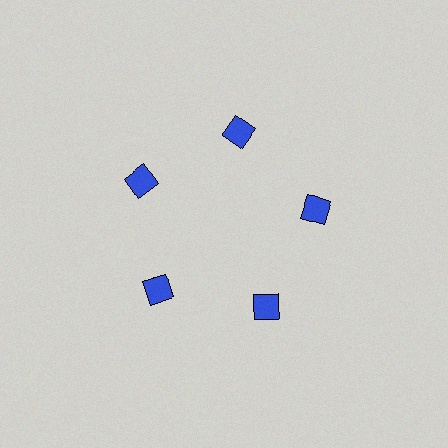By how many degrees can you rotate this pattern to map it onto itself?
The pattern maps onto itself every 72 degrees of rotation.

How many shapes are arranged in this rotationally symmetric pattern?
There are 5 shapes, arranged in 5 groups of 1.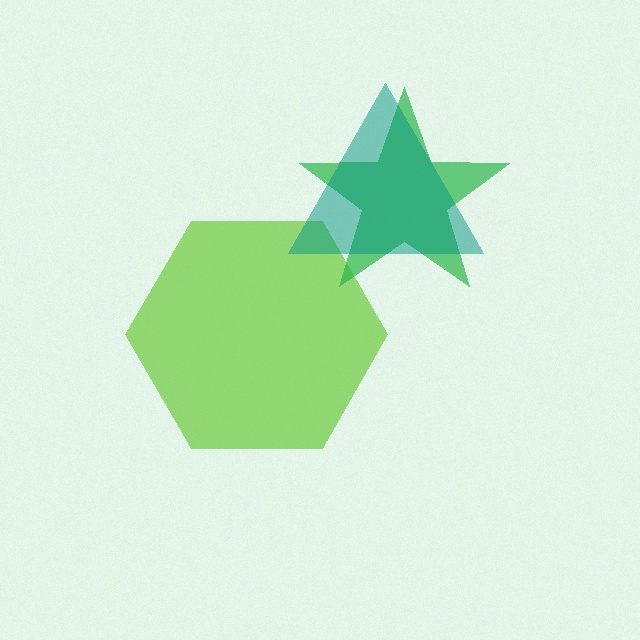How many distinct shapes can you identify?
There are 3 distinct shapes: a lime hexagon, a green star, a teal triangle.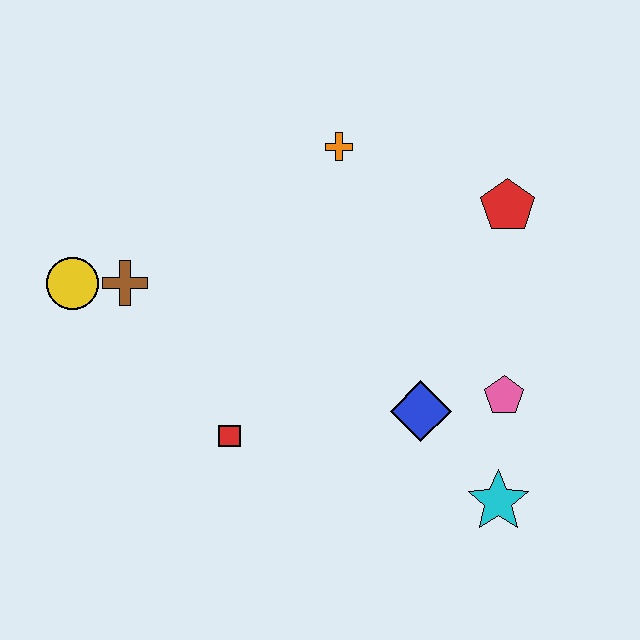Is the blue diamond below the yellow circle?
Yes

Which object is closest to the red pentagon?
The orange cross is closest to the red pentagon.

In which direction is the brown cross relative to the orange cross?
The brown cross is to the left of the orange cross.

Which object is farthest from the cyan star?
The yellow circle is farthest from the cyan star.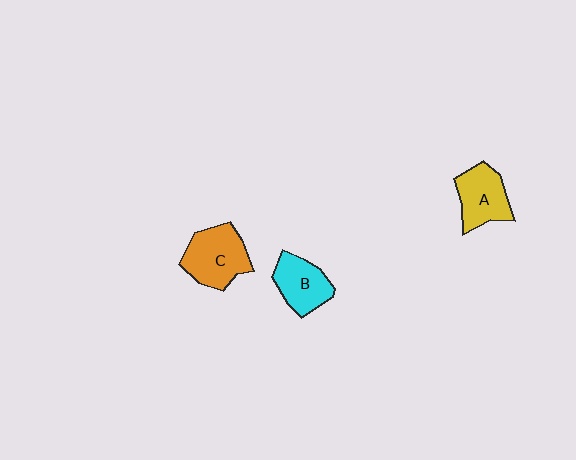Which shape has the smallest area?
Shape B (cyan).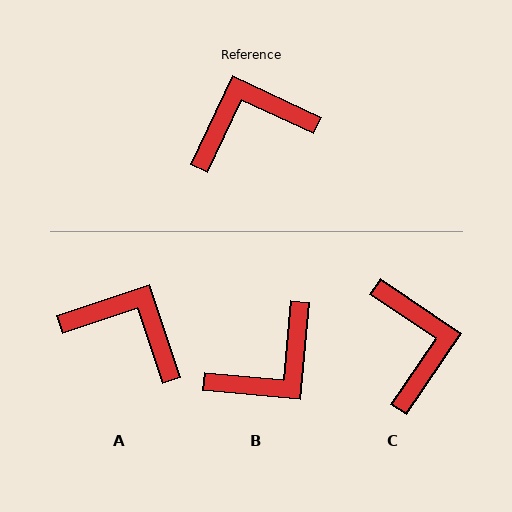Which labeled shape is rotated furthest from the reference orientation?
B, about 160 degrees away.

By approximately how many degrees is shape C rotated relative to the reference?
Approximately 99 degrees clockwise.